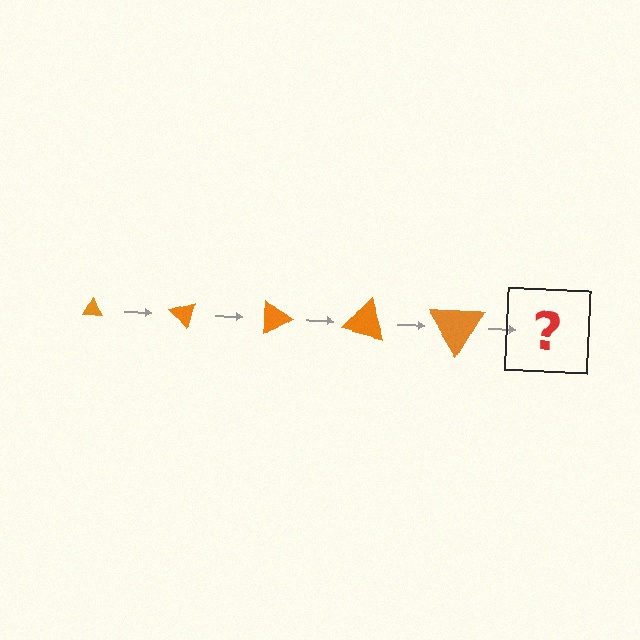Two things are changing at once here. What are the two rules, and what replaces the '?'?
The two rules are that the triangle grows larger each step and it rotates 45 degrees each step. The '?' should be a triangle, larger than the previous one and rotated 225 degrees from the start.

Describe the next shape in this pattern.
It should be a triangle, larger than the previous one and rotated 225 degrees from the start.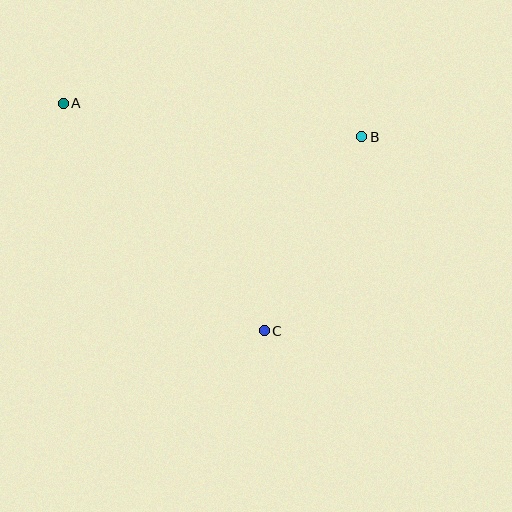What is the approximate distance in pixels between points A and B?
The distance between A and B is approximately 300 pixels.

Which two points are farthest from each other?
Points A and C are farthest from each other.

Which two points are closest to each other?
Points B and C are closest to each other.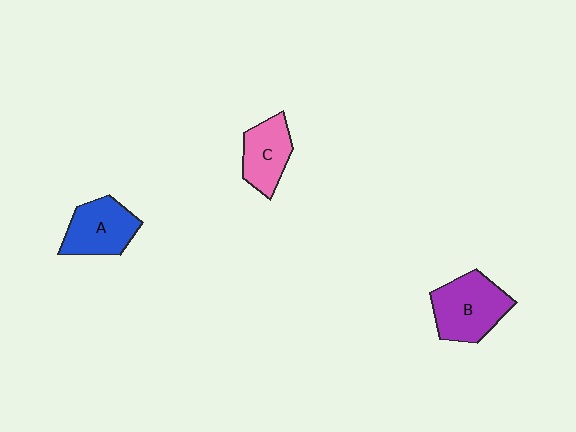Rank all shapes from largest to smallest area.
From largest to smallest: B (purple), A (blue), C (pink).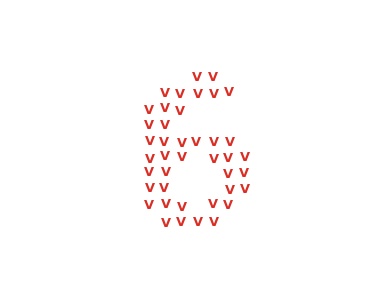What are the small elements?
The small elements are letter V's.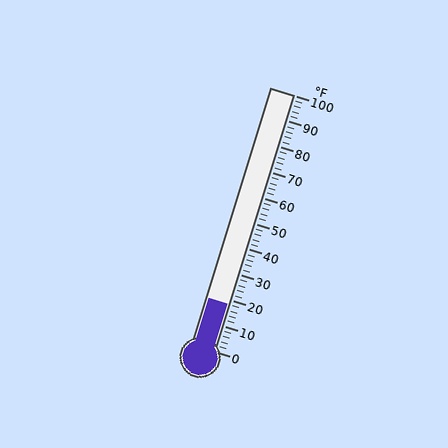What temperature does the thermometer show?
The thermometer shows approximately 18°F.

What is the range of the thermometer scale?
The thermometer scale ranges from 0°F to 100°F.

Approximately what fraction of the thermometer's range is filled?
The thermometer is filled to approximately 20% of its range.